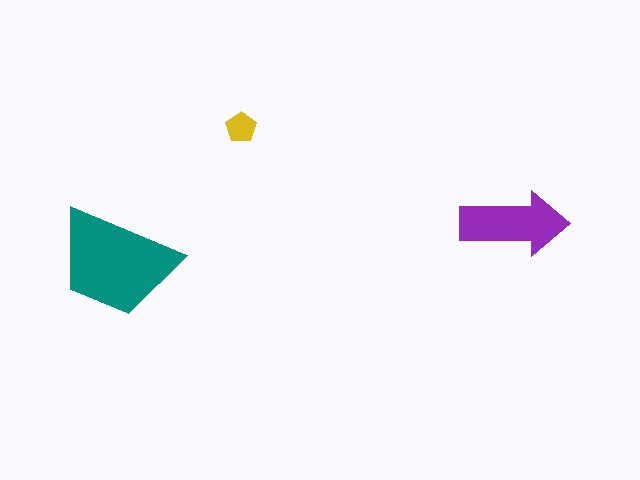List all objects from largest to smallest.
The teal trapezoid, the purple arrow, the yellow pentagon.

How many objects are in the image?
There are 3 objects in the image.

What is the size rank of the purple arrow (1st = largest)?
2nd.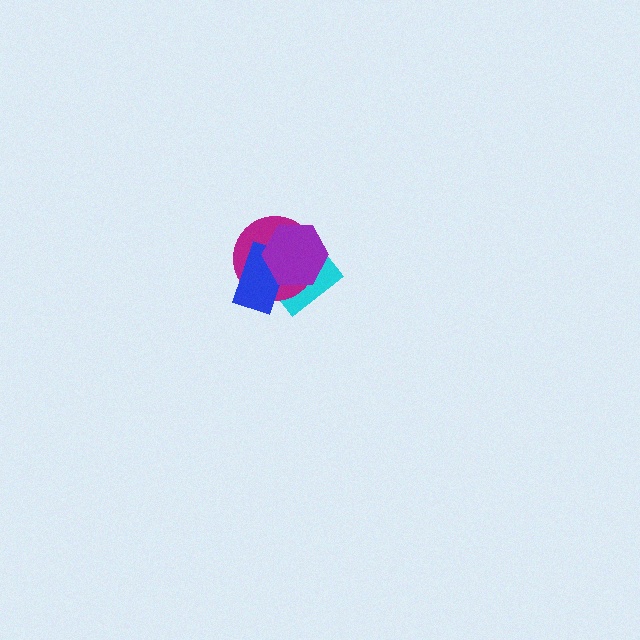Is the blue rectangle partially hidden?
Yes, it is partially covered by another shape.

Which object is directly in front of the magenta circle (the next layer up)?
The blue rectangle is directly in front of the magenta circle.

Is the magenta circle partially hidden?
Yes, it is partially covered by another shape.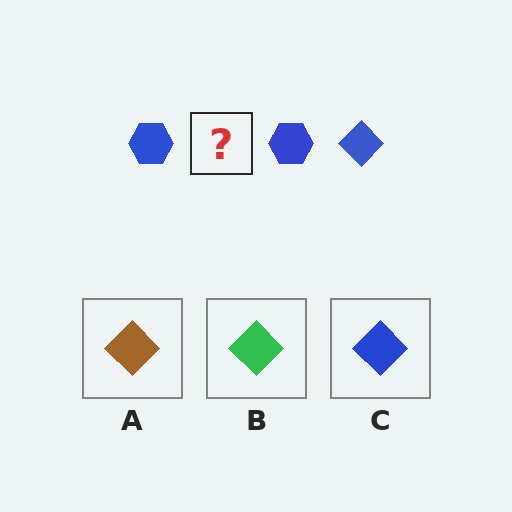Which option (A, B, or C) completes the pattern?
C.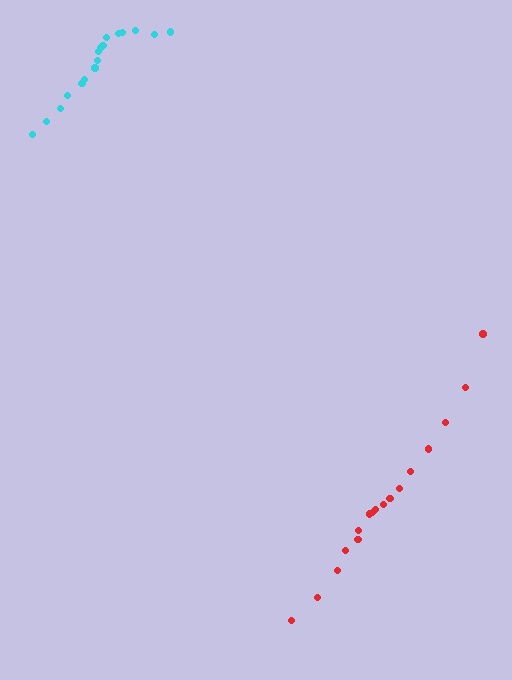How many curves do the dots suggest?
There are 2 distinct paths.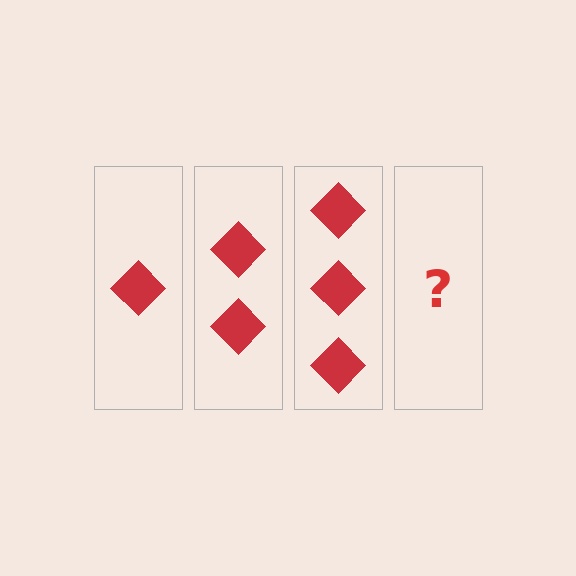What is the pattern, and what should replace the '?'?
The pattern is that each step adds one more diamond. The '?' should be 4 diamonds.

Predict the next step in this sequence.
The next step is 4 diamonds.